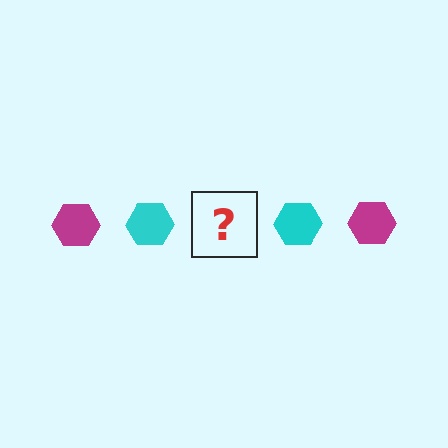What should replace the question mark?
The question mark should be replaced with a magenta hexagon.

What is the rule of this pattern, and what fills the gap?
The rule is that the pattern cycles through magenta, cyan hexagons. The gap should be filled with a magenta hexagon.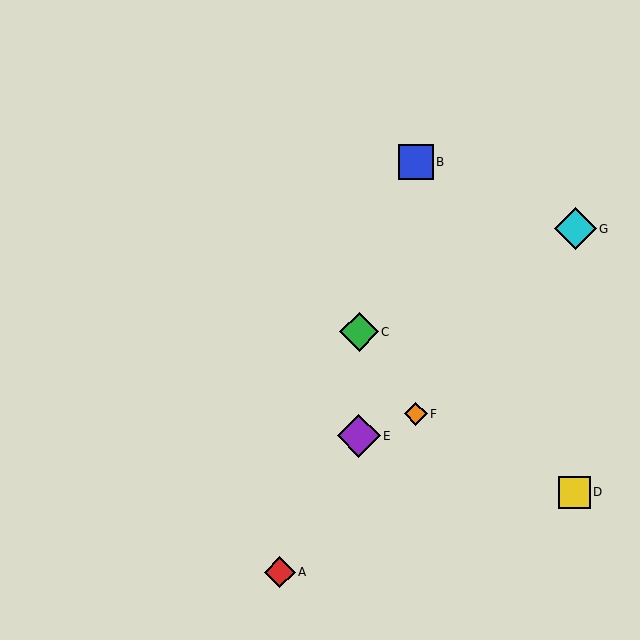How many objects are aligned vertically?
2 objects (B, F) are aligned vertically.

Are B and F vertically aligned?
Yes, both are at x≈416.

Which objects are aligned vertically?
Objects B, F are aligned vertically.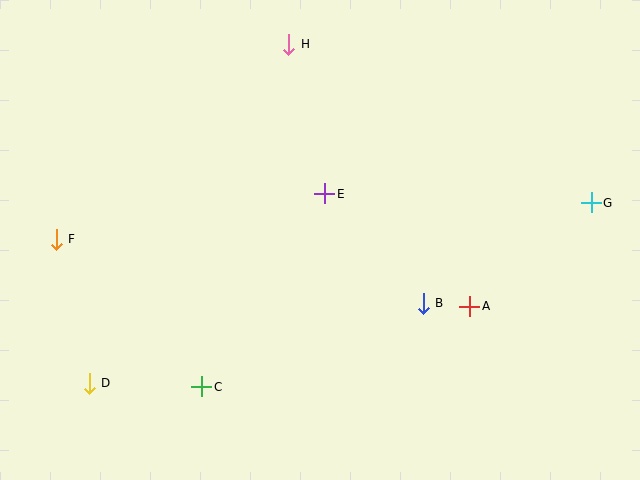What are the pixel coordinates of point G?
Point G is at (591, 203).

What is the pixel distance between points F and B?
The distance between F and B is 373 pixels.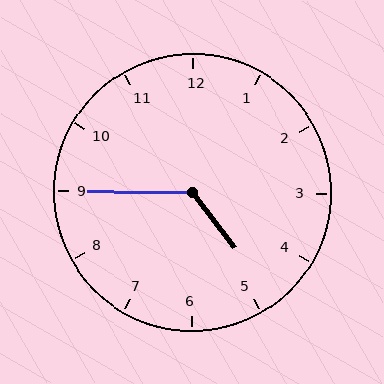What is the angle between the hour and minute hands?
Approximately 128 degrees.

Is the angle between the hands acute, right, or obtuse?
It is obtuse.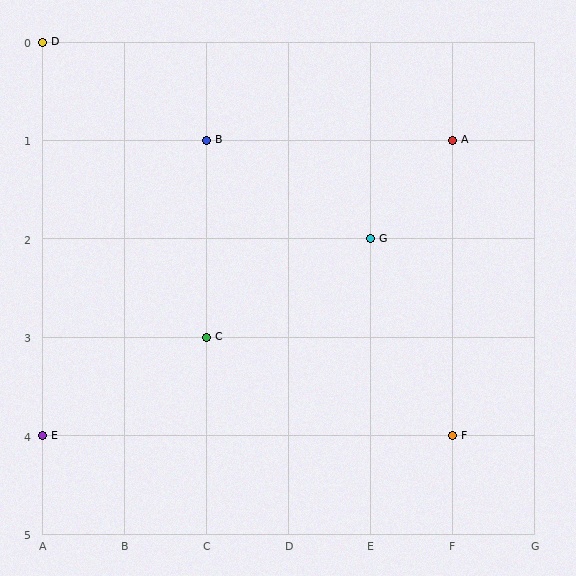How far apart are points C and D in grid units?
Points C and D are 2 columns and 3 rows apart (about 3.6 grid units diagonally).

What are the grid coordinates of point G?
Point G is at grid coordinates (E, 2).